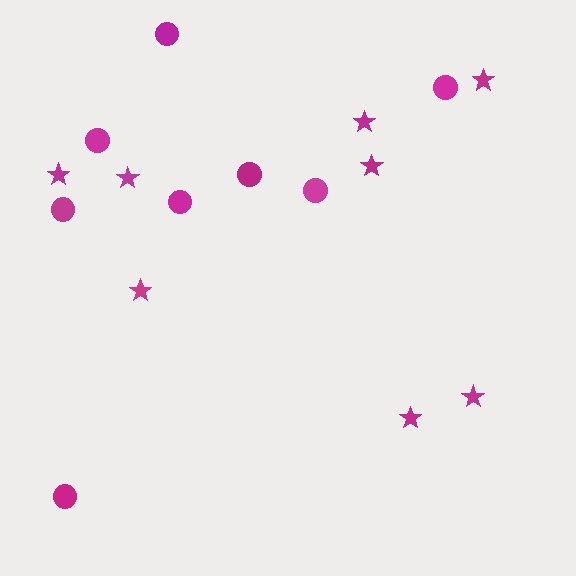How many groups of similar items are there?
There are 2 groups: one group of circles (8) and one group of stars (8).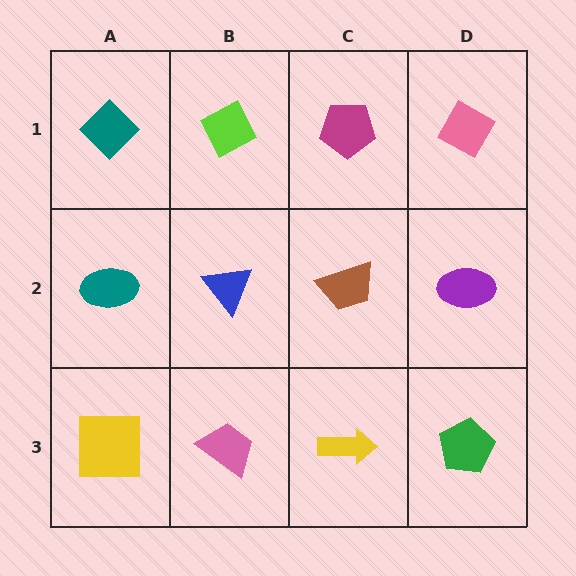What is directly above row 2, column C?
A magenta pentagon.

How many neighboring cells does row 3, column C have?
3.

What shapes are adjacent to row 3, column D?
A purple ellipse (row 2, column D), a yellow arrow (row 3, column C).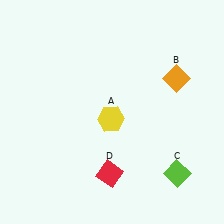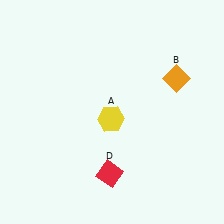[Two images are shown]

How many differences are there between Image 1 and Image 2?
There is 1 difference between the two images.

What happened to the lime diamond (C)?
The lime diamond (C) was removed in Image 2. It was in the bottom-right area of Image 1.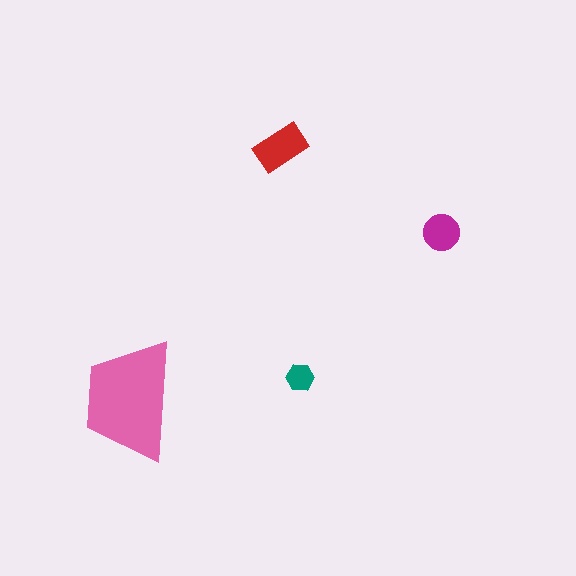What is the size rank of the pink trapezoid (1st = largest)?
1st.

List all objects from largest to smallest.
The pink trapezoid, the red rectangle, the magenta circle, the teal hexagon.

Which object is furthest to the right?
The magenta circle is rightmost.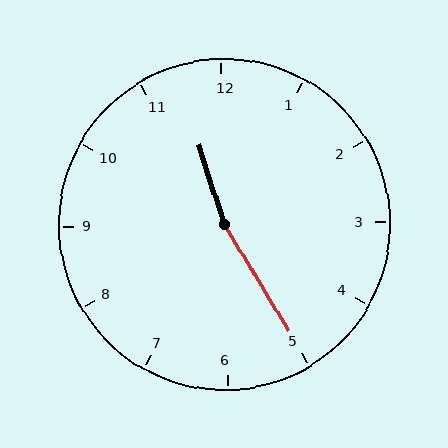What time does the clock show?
11:25.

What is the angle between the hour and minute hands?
Approximately 168 degrees.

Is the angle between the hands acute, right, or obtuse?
It is obtuse.